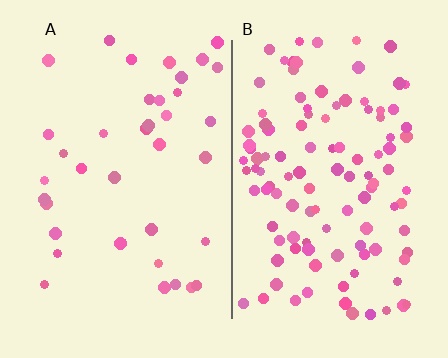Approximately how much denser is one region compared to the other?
Approximately 2.9× — region B over region A.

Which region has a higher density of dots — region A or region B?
B (the right).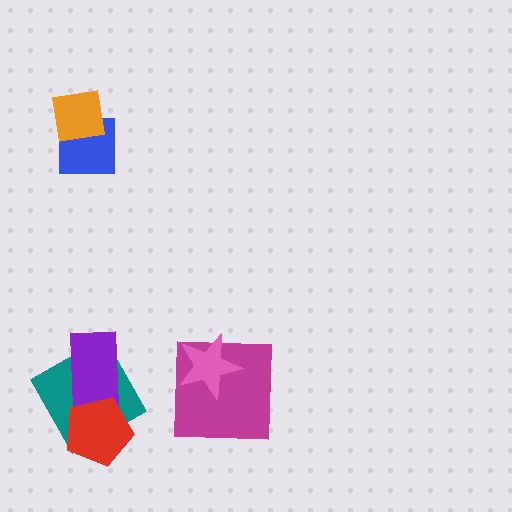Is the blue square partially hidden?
Yes, it is partially covered by another shape.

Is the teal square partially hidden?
Yes, it is partially covered by another shape.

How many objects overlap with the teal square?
2 objects overlap with the teal square.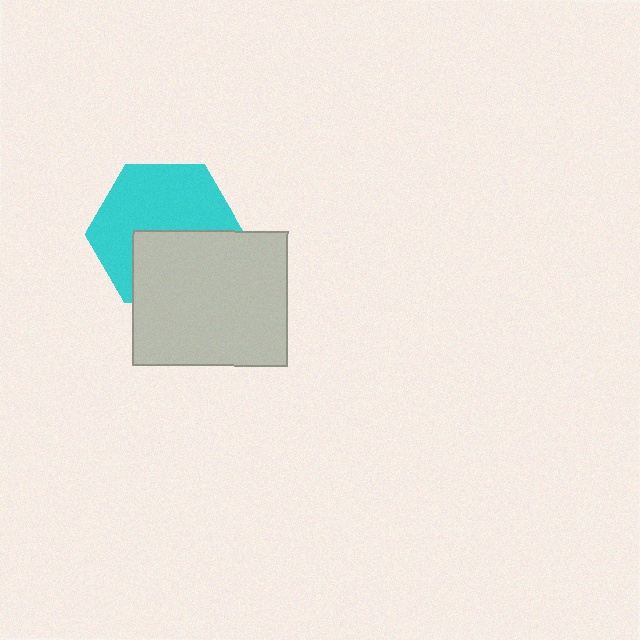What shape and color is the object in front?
The object in front is a light gray rectangle.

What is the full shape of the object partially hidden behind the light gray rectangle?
The partially hidden object is a cyan hexagon.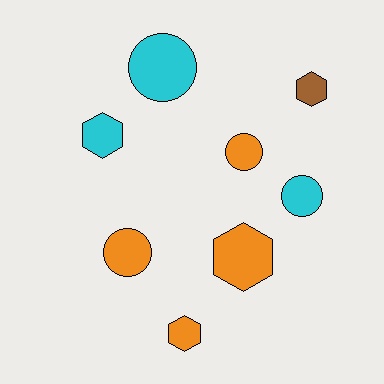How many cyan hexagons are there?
There is 1 cyan hexagon.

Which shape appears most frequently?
Hexagon, with 4 objects.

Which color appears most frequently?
Orange, with 4 objects.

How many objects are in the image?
There are 8 objects.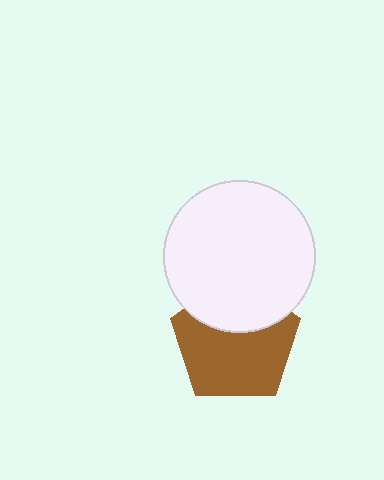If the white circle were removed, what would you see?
You would see the complete brown pentagon.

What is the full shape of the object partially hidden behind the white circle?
The partially hidden object is a brown pentagon.